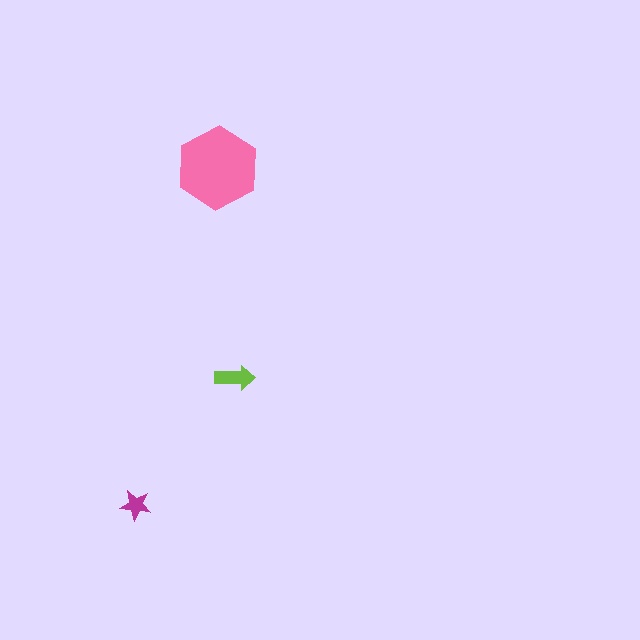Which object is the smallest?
The magenta star.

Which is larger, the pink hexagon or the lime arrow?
The pink hexagon.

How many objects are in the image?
There are 3 objects in the image.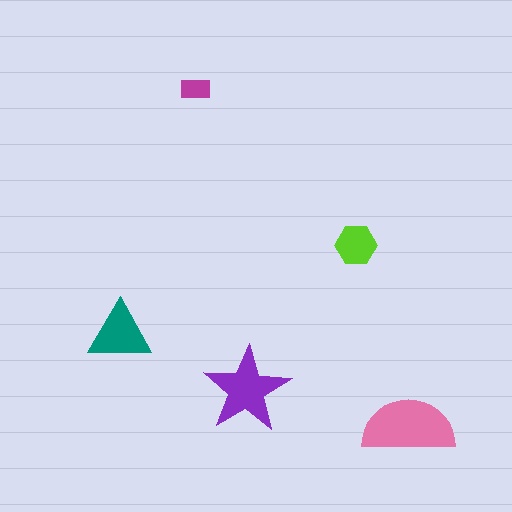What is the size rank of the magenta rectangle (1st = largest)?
5th.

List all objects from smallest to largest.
The magenta rectangle, the lime hexagon, the teal triangle, the purple star, the pink semicircle.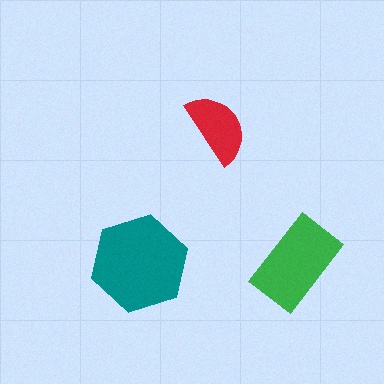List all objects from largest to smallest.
The teal hexagon, the green rectangle, the red semicircle.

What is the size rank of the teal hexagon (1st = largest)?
1st.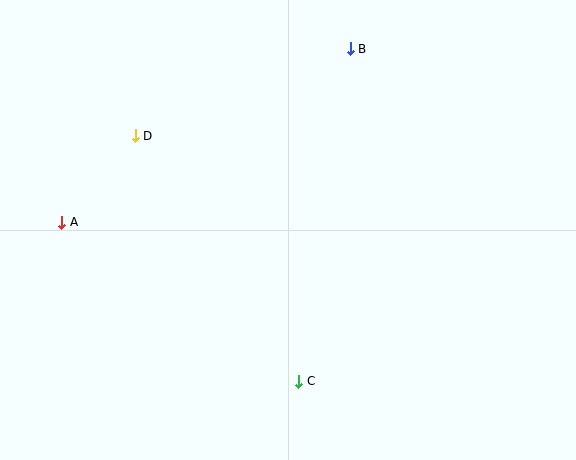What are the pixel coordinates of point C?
Point C is at (299, 381).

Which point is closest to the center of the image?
Point C at (299, 381) is closest to the center.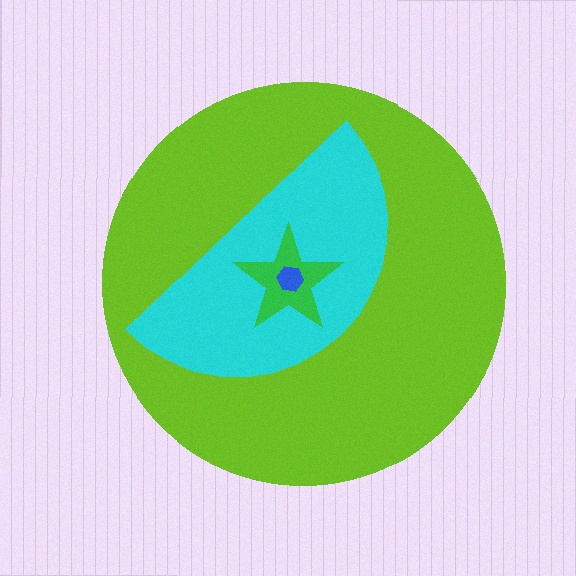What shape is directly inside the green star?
The blue hexagon.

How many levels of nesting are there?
4.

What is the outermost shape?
The lime circle.